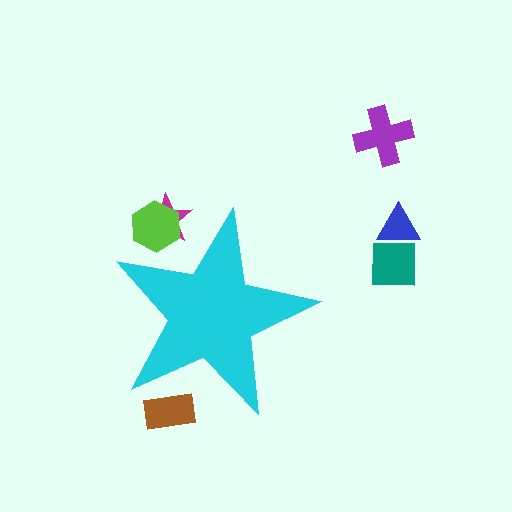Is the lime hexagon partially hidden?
Yes, the lime hexagon is partially hidden behind the cyan star.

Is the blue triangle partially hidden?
No, the blue triangle is fully visible.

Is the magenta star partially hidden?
Yes, the magenta star is partially hidden behind the cyan star.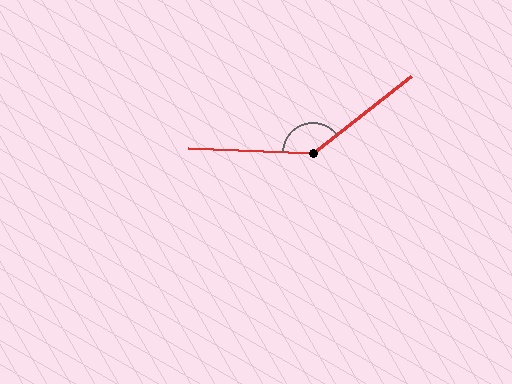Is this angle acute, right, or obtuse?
It is obtuse.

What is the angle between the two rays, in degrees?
Approximately 140 degrees.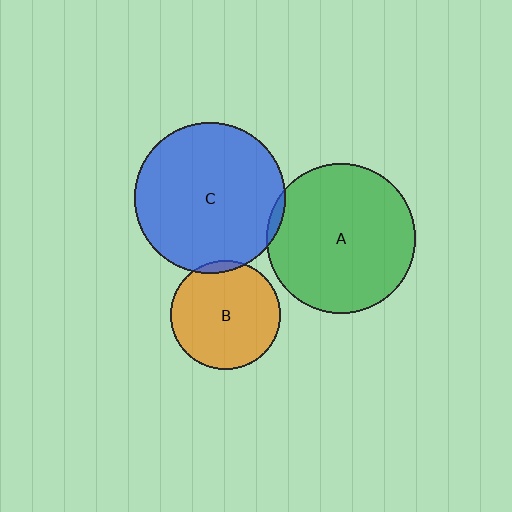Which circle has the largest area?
Circle C (blue).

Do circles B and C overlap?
Yes.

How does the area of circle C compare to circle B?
Approximately 1.9 times.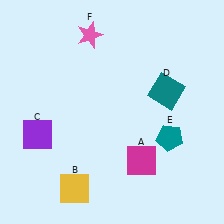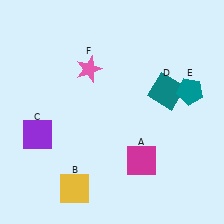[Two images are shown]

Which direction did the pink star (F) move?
The pink star (F) moved down.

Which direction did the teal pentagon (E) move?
The teal pentagon (E) moved up.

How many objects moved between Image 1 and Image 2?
2 objects moved between the two images.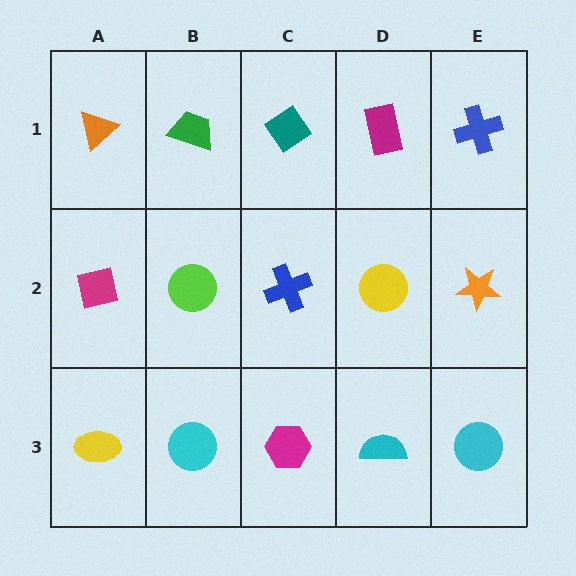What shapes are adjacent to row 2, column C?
A teal diamond (row 1, column C), a magenta hexagon (row 3, column C), a lime circle (row 2, column B), a yellow circle (row 2, column D).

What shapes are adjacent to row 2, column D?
A magenta rectangle (row 1, column D), a cyan semicircle (row 3, column D), a blue cross (row 2, column C), an orange star (row 2, column E).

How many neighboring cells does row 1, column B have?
3.